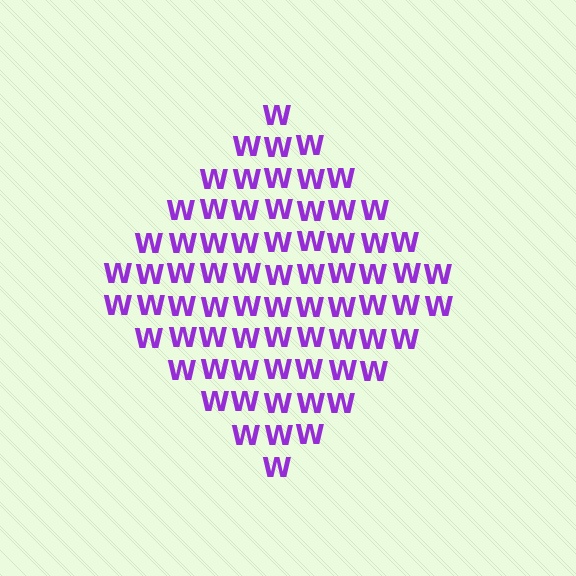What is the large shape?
The large shape is a diamond.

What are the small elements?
The small elements are letter W's.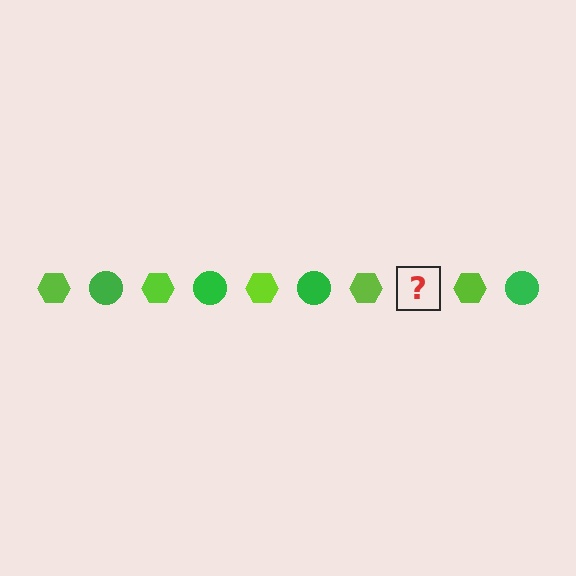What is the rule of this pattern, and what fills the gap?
The rule is that the pattern alternates between lime hexagon and green circle. The gap should be filled with a green circle.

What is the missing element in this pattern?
The missing element is a green circle.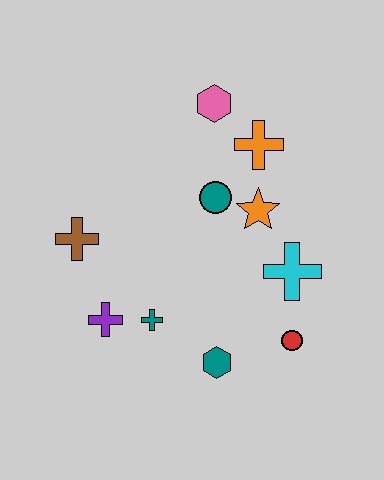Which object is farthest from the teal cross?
The pink hexagon is farthest from the teal cross.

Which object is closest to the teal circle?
The orange star is closest to the teal circle.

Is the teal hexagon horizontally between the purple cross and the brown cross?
No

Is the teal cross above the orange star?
No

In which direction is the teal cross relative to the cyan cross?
The teal cross is to the left of the cyan cross.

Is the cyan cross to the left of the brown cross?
No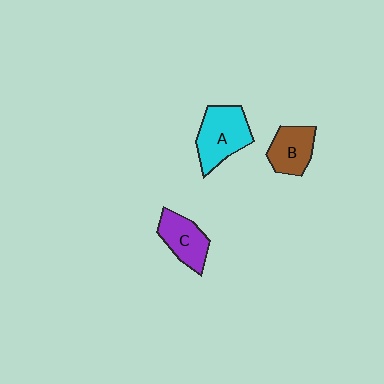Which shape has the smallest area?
Shape B (brown).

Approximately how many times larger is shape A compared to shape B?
Approximately 1.4 times.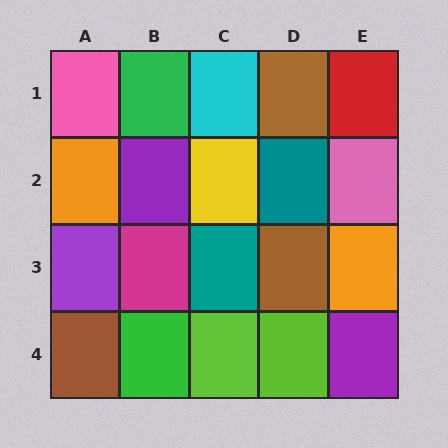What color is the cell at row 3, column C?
Teal.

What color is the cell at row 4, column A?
Brown.